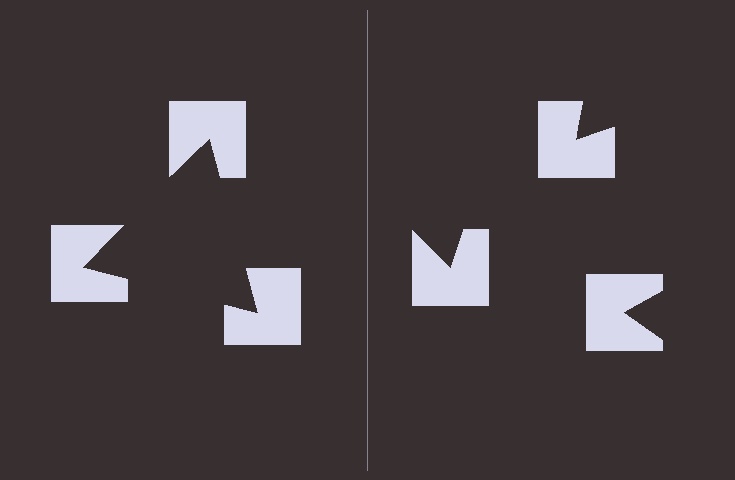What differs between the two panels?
The notched squares are positioned identically on both sides; only the wedge orientations differ. On the left they align to a triangle; on the right they are misaligned.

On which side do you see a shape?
An illusory triangle appears on the left side. On the right side the wedge cuts are rotated, so no coherent shape forms.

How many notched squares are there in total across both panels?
6 — 3 on each side.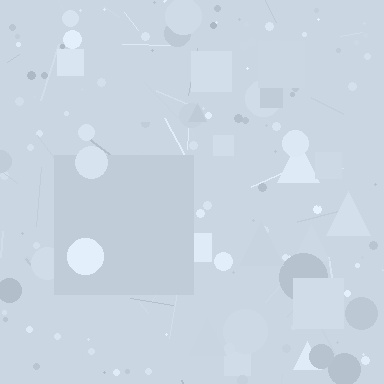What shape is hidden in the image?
A square is hidden in the image.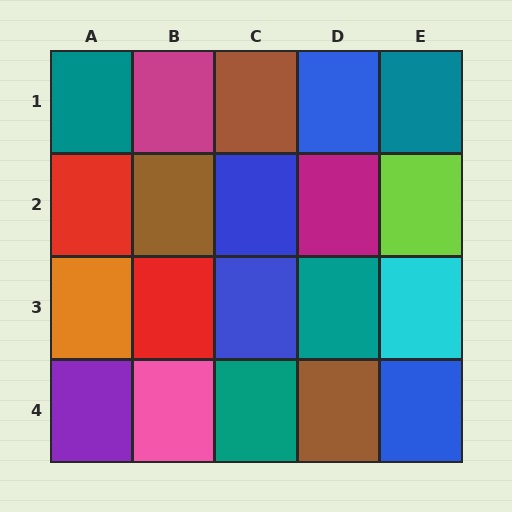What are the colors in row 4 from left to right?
Purple, pink, teal, brown, blue.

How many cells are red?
2 cells are red.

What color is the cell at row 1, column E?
Teal.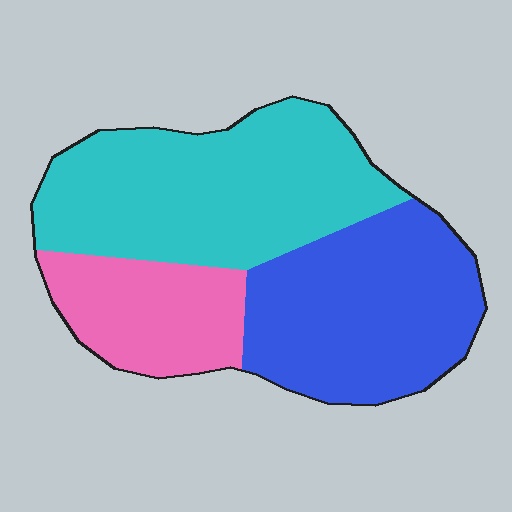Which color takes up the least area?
Pink, at roughly 20%.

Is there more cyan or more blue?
Cyan.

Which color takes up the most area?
Cyan, at roughly 45%.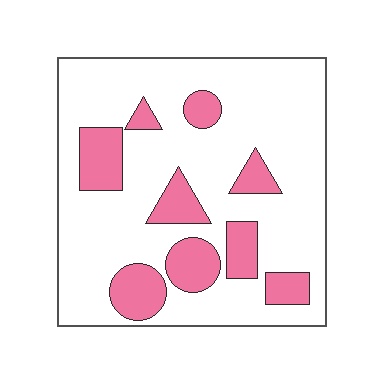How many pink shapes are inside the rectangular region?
9.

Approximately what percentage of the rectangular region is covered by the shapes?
Approximately 20%.